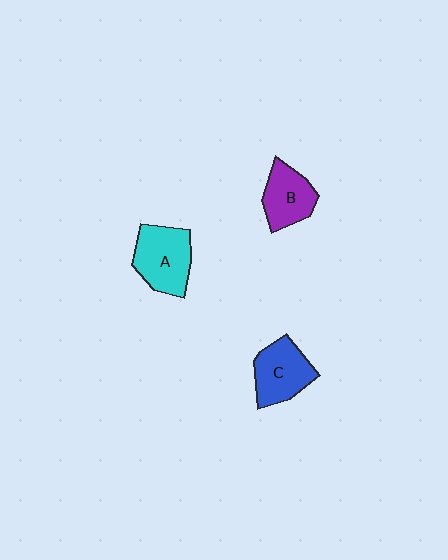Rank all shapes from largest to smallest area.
From largest to smallest: A (cyan), C (blue), B (purple).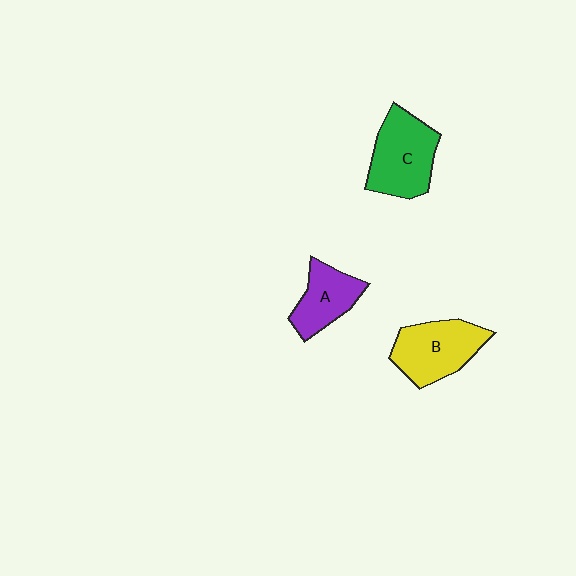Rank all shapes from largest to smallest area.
From largest to smallest: C (green), B (yellow), A (purple).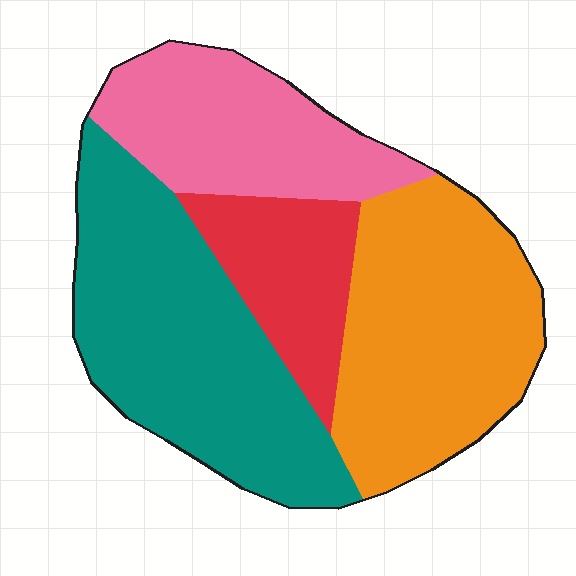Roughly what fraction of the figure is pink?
Pink covers about 20% of the figure.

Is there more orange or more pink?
Orange.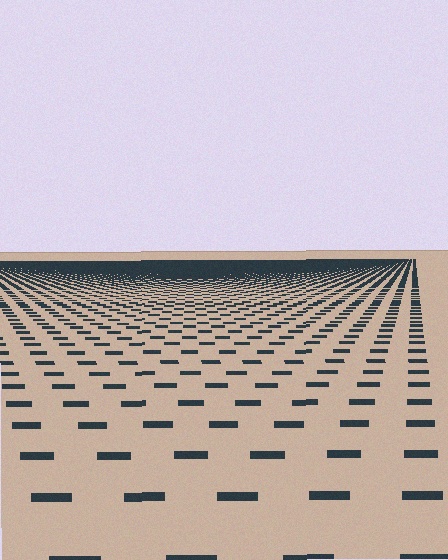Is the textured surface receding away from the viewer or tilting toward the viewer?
The surface is receding away from the viewer. Texture elements get smaller and denser toward the top.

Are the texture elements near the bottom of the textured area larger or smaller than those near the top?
Larger. Near the bottom, elements are closer to the viewer and appear at a bigger on-screen size.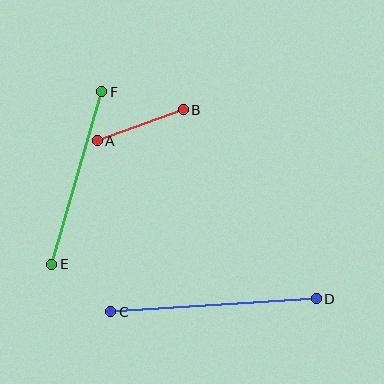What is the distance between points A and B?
The distance is approximately 91 pixels.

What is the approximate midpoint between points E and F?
The midpoint is at approximately (77, 178) pixels.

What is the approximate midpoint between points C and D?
The midpoint is at approximately (214, 305) pixels.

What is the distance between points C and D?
The distance is approximately 206 pixels.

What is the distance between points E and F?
The distance is approximately 179 pixels.